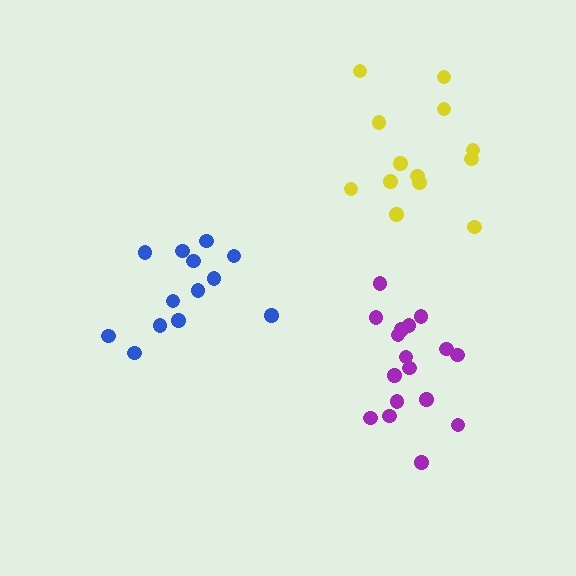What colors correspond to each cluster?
The clusters are colored: purple, yellow, blue.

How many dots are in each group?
Group 1: 17 dots, Group 2: 13 dots, Group 3: 13 dots (43 total).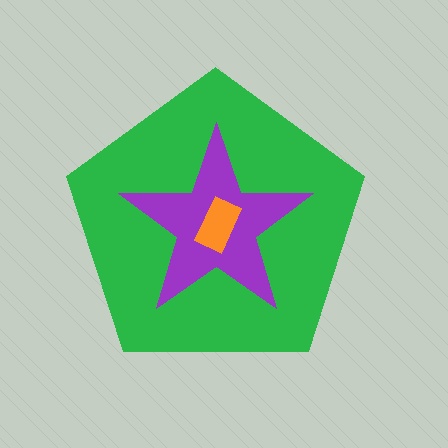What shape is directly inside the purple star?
The orange rectangle.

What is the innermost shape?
The orange rectangle.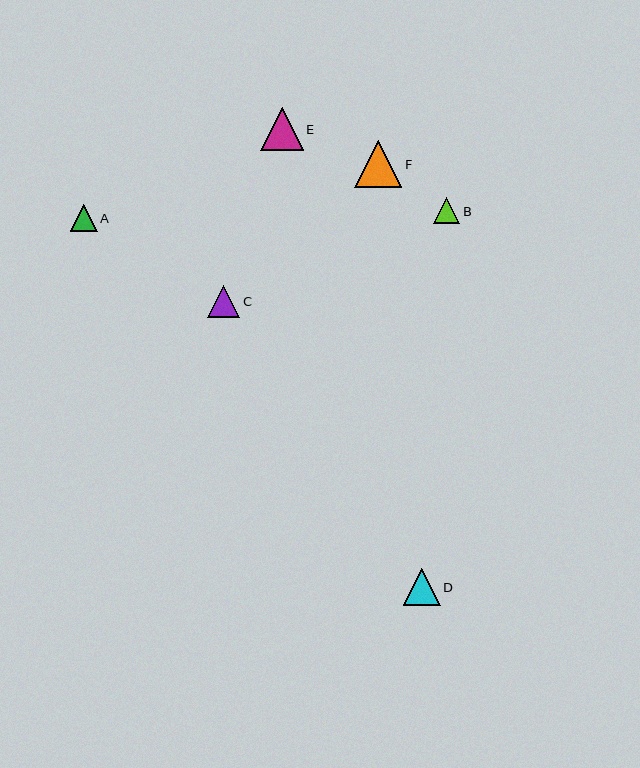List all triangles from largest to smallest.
From largest to smallest: F, E, D, C, A, B.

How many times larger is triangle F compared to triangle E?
Triangle F is approximately 1.1 times the size of triangle E.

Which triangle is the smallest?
Triangle B is the smallest with a size of approximately 26 pixels.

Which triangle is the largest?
Triangle F is the largest with a size of approximately 47 pixels.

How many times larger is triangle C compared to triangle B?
Triangle C is approximately 1.2 times the size of triangle B.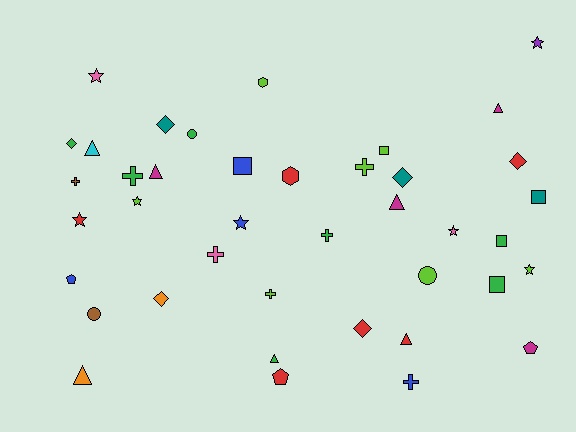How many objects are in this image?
There are 40 objects.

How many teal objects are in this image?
There are 3 teal objects.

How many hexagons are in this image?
There are 2 hexagons.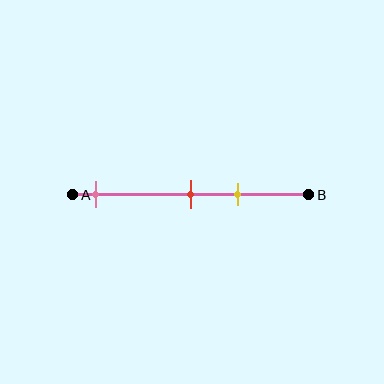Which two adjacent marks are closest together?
The red and yellow marks are the closest adjacent pair.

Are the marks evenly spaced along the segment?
No, the marks are not evenly spaced.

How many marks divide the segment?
There are 3 marks dividing the segment.